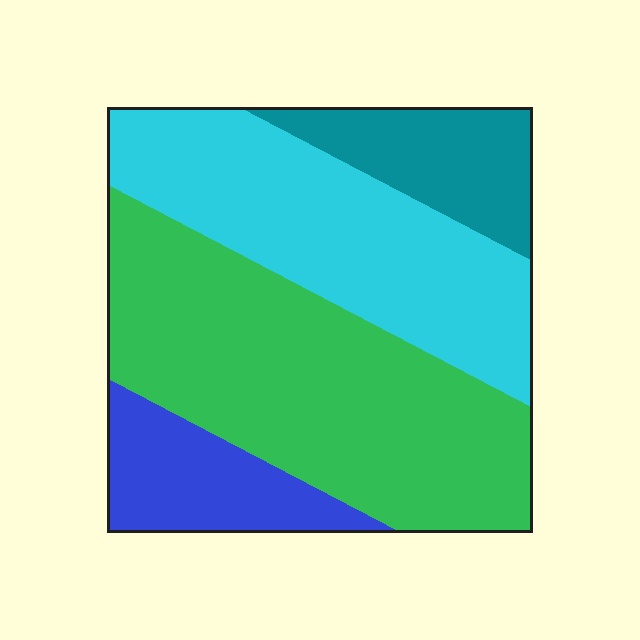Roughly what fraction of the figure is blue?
Blue takes up about one eighth (1/8) of the figure.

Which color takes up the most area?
Green, at roughly 45%.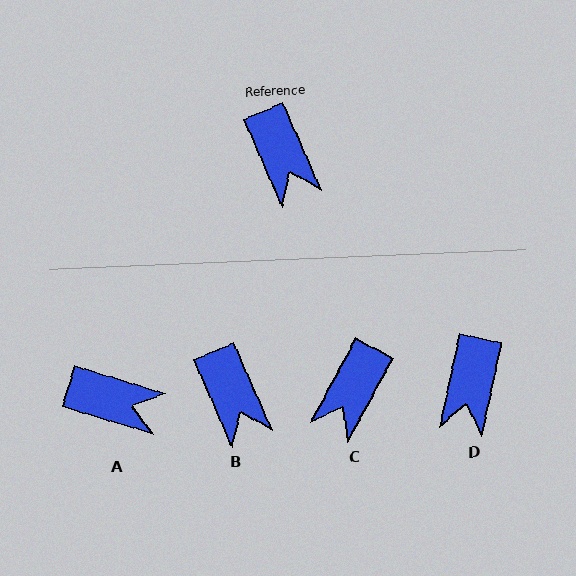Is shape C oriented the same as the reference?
No, it is off by about 52 degrees.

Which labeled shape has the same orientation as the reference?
B.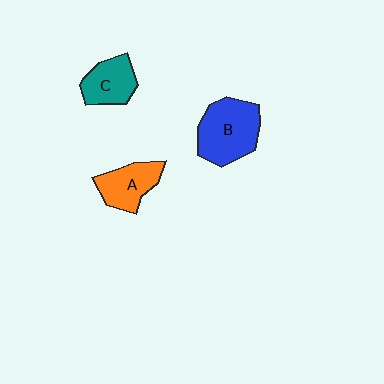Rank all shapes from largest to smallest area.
From largest to smallest: B (blue), A (orange), C (teal).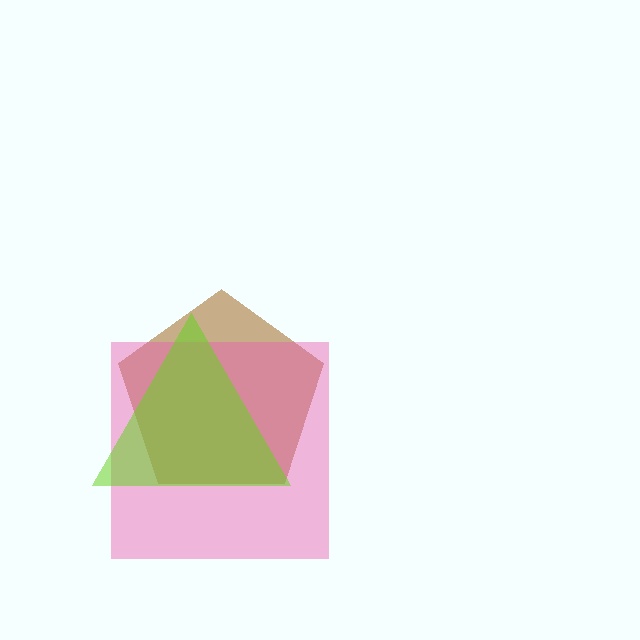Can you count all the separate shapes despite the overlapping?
Yes, there are 3 separate shapes.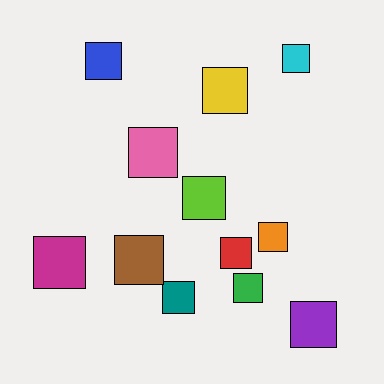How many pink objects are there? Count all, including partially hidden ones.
There is 1 pink object.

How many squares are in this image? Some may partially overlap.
There are 12 squares.